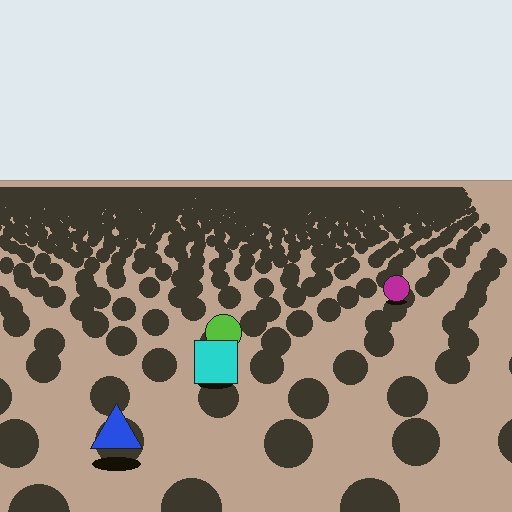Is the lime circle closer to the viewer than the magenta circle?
Yes. The lime circle is closer — you can tell from the texture gradient: the ground texture is coarser near it.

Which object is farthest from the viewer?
The magenta circle is farthest from the viewer. It appears smaller and the ground texture around it is denser.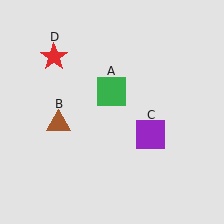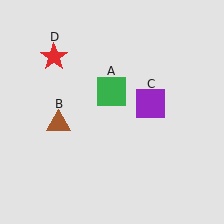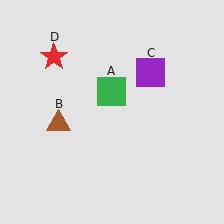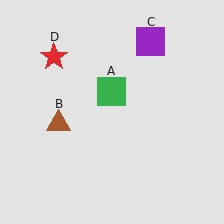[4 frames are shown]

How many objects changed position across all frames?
1 object changed position: purple square (object C).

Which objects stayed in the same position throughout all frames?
Green square (object A) and brown triangle (object B) and red star (object D) remained stationary.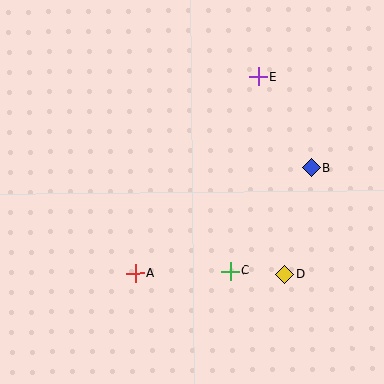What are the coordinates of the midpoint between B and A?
The midpoint between B and A is at (223, 220).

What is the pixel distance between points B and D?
The distance between B and D is 110 pixels.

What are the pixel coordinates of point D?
Point D is at (285, 274).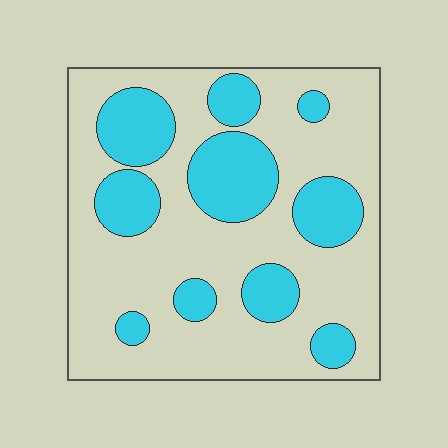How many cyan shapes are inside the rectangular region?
10.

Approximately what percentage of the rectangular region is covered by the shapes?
Approximately 30%.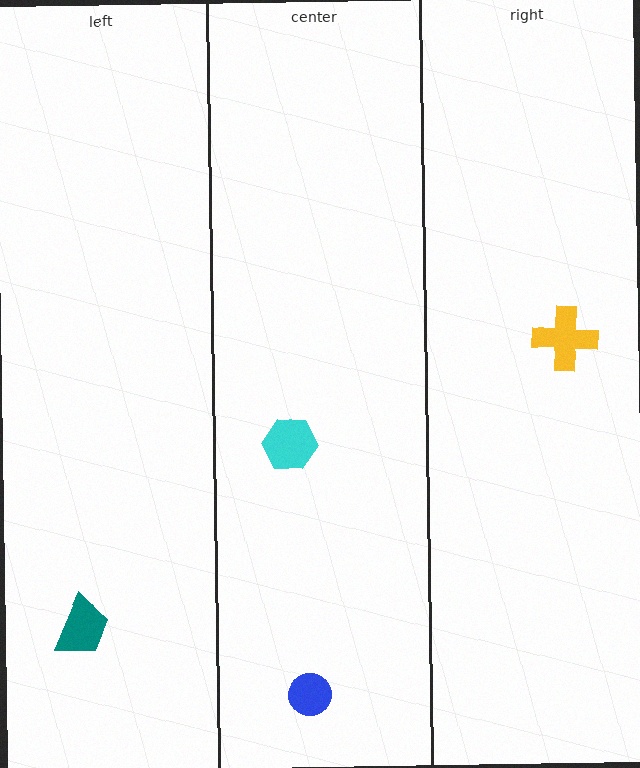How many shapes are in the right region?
1.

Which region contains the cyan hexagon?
The center region.